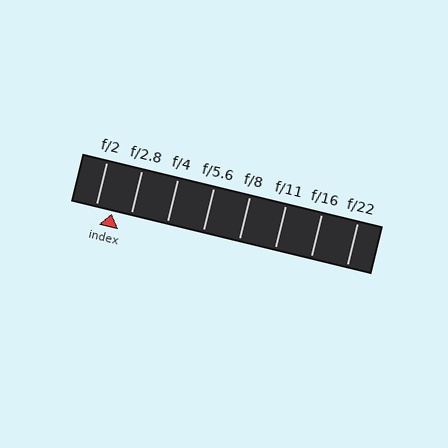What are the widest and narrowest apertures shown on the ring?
The widest aperture shown is f/2 and the narrowest is f/22.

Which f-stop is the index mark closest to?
The index mark is closest to f/2.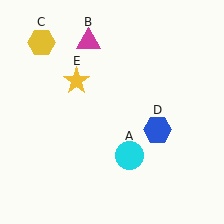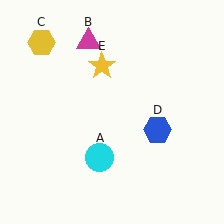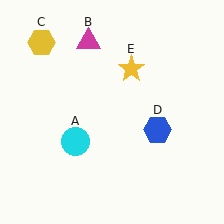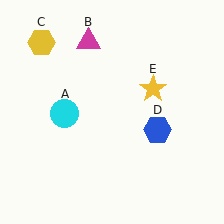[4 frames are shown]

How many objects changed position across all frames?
2 objects changed position: cyan circle (object A), yellow star (object E).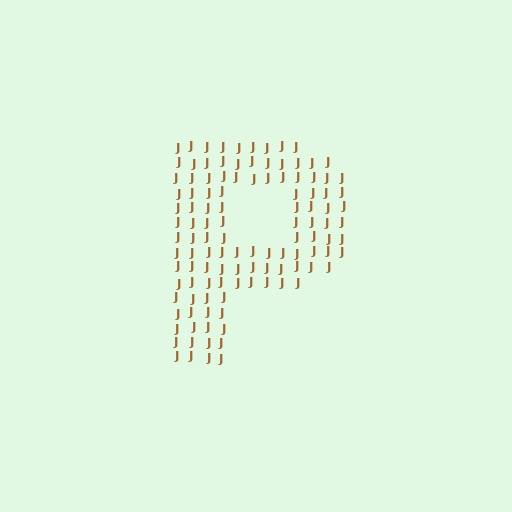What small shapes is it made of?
It is made of small letter J's.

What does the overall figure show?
The overall figure shows the letter P.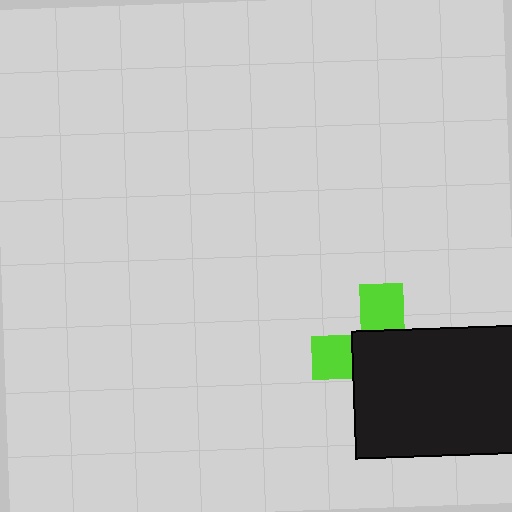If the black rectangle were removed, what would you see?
You would see the complete lime cross.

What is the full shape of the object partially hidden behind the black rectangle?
The partially hidden object is a lime cross.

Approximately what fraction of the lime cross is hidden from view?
Roughly 65% of the lime cross is hidden behind the black rectangle.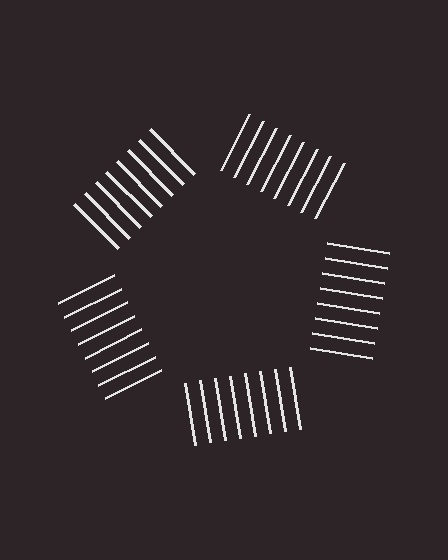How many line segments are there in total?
40 — 8 along each of the 5 edges.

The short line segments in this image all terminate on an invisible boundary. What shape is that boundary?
An illusory pentagon — the line segments terminate on its edges but no continuous stroke is drawn.